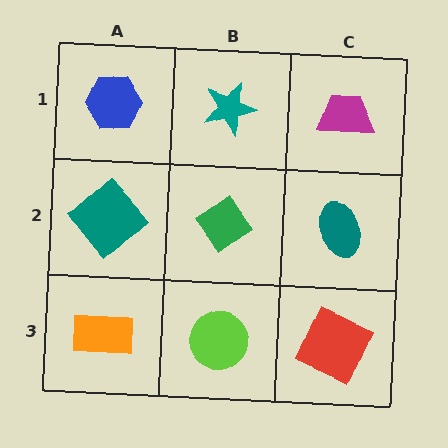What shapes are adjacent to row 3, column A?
A teal diamond (row 2, column A), a lime circle (row 3, column B).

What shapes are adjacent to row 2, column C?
A magenta trapezoid (row 1, column C), a red square (row 3, column C), a green diamond (row 2, column B).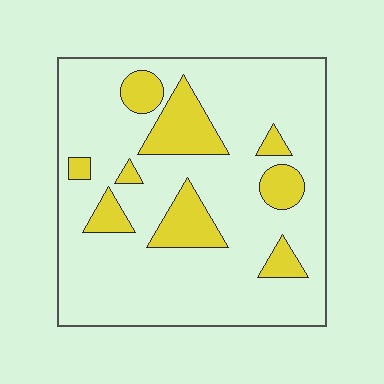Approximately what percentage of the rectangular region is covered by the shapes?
Approximately 20%.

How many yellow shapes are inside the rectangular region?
9.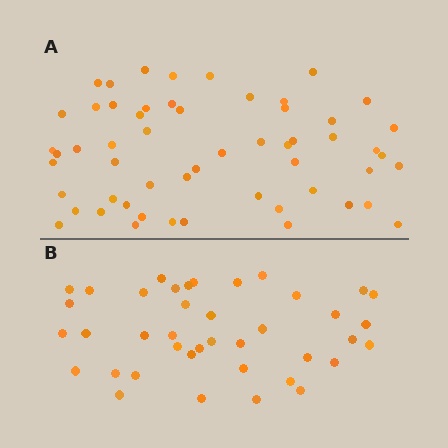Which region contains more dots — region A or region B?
Region A (the top region) has more dots.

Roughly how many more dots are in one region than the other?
Region A has approximately 15 more dots than region B.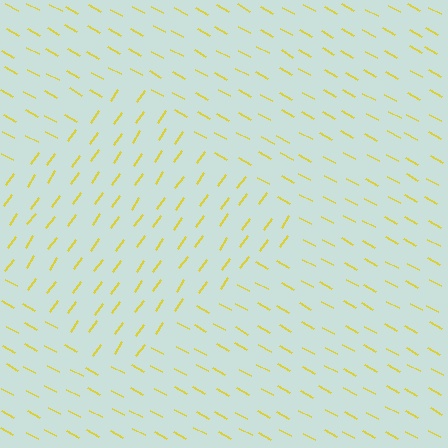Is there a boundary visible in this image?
Yes, there is a texture boundary formed by a change in line orientation.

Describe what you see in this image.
The image is filled with small yellow line segments. A diamond region in the image has lines oriented differently from the surrounding lines, creating a visible texture boundary.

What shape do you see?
I see a diamond.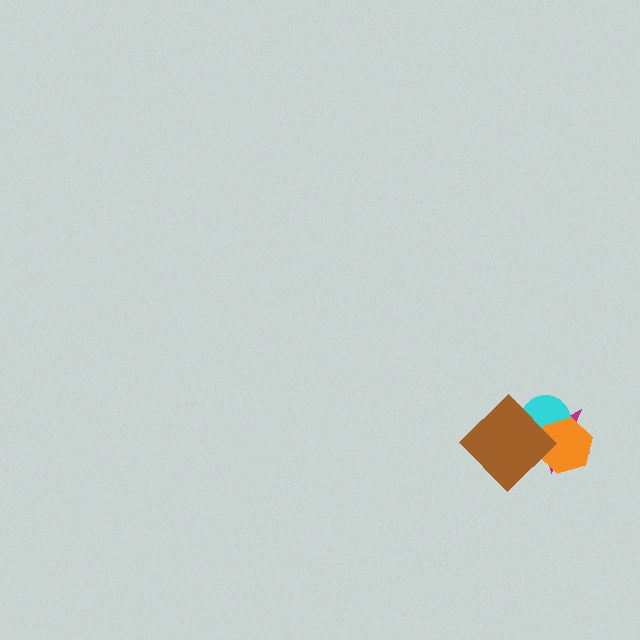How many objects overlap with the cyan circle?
3 objects overlap with the cyan circle.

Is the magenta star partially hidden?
Yes, it is partially covered by another shape.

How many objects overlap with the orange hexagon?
3 objects overlap with the orange hexagon.